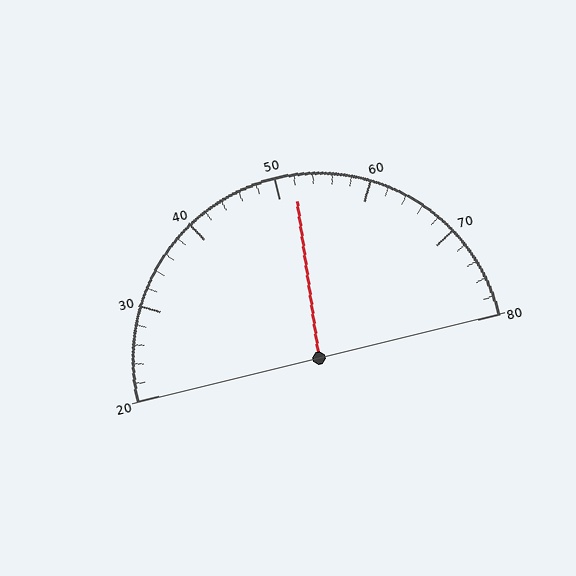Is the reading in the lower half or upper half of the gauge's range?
The reading is in the upper half of the range (20 to 80).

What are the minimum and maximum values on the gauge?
The gauge ranges from 20 to 80.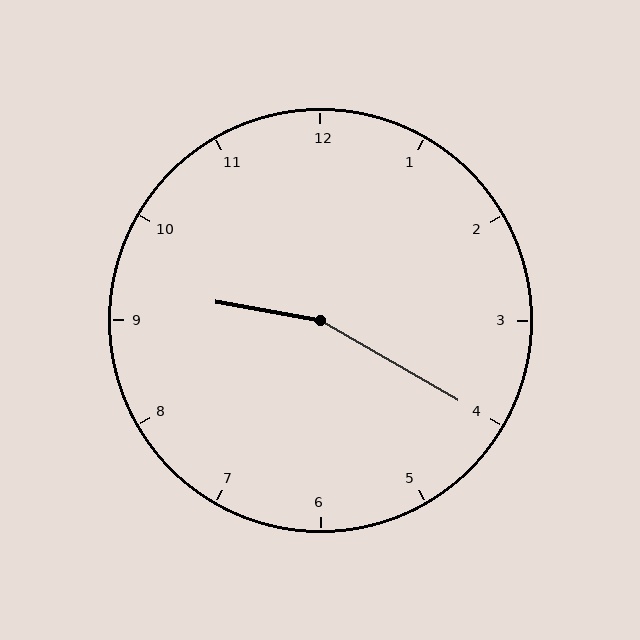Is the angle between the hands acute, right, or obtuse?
It is obtuse.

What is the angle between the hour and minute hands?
Approximately 160 degrees.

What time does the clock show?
9:20.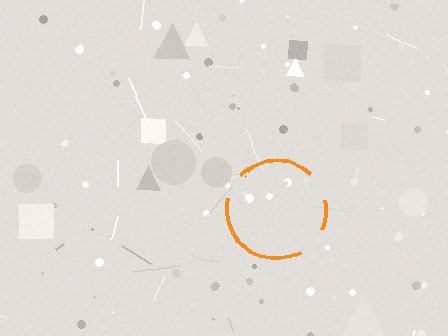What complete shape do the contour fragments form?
The contour fragments form a circle.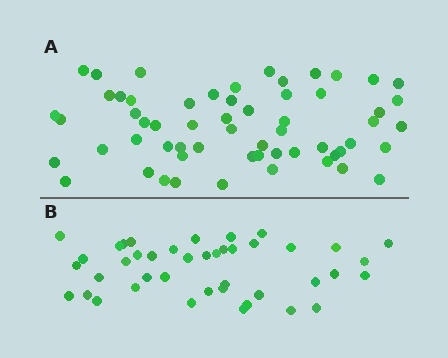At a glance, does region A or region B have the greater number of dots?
Region A (the top region) has more dots.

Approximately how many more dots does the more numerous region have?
Region A has approximately 15 more dots than region B.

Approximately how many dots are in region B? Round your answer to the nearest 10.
About 40 dots. (The exact count is 42, which rounds to 40.)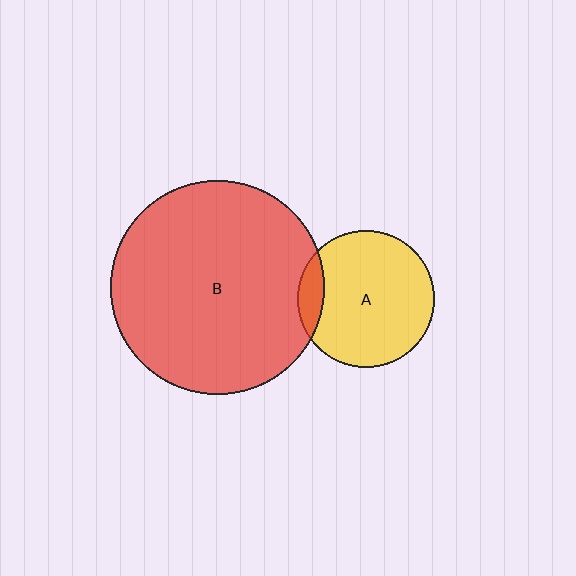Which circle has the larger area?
Circle B (red).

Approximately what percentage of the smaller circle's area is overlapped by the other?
Approximately 10%.